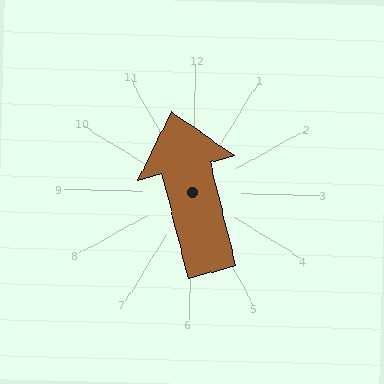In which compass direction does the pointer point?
North.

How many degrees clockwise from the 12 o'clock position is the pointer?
Approximately 344 degrees.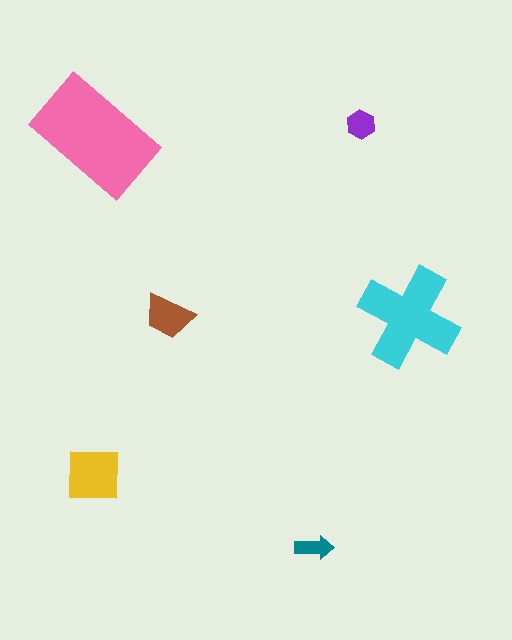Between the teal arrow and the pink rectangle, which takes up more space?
The pink rectangle.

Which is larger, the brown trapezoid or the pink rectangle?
The pink rectangle.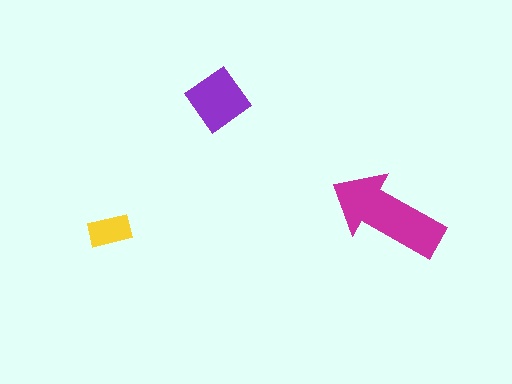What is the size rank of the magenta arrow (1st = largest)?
1st.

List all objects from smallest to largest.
The yellow rectangle, the purple diamond, the magenta arrow.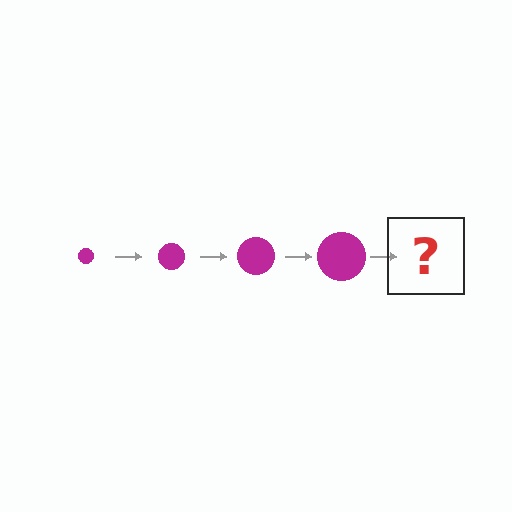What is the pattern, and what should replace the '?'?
The pattern is that the circle gets progressively larger each step. The '?' should be a magenta circle, larger than the previous one.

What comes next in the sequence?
The next element should be a magenta circle, larger than the previous one.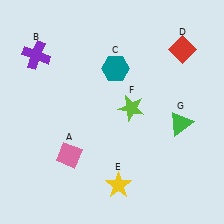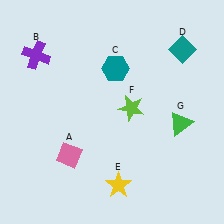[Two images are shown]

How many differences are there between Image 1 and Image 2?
There is 1 difference between the two images.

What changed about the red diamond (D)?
In Image 1, D is red. In Image 2, it changed to teal.